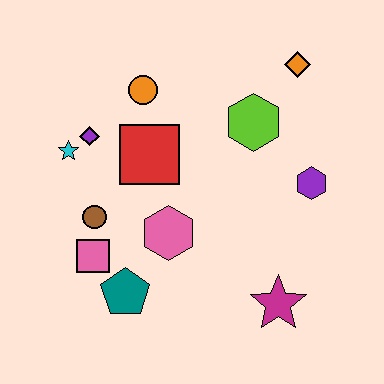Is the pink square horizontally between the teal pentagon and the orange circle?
No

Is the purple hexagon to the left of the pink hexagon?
No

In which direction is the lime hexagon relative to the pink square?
The lime hexagon is to the right of the pink square.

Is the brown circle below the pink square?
No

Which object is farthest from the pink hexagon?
The orange diamond is farthest from the pink hexagon.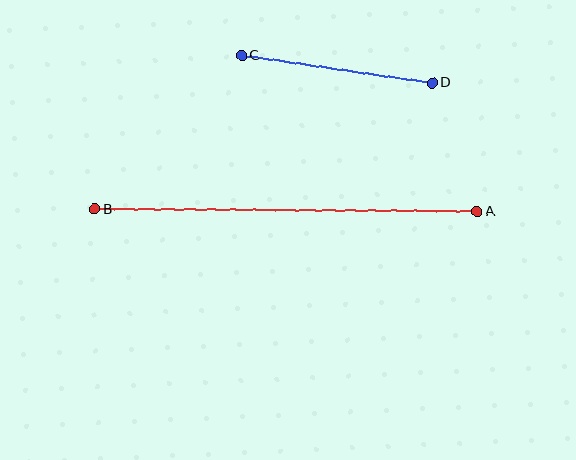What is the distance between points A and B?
The distance is approximately 382 pixels.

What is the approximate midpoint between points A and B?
The midpoint is at approximately (286, 210) pixels.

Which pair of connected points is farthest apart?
Points A and B are farthest apart.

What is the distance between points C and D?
The distance is approximately 192 pixels.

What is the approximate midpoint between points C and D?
The midpoint is at approximately (337, 69) pixels.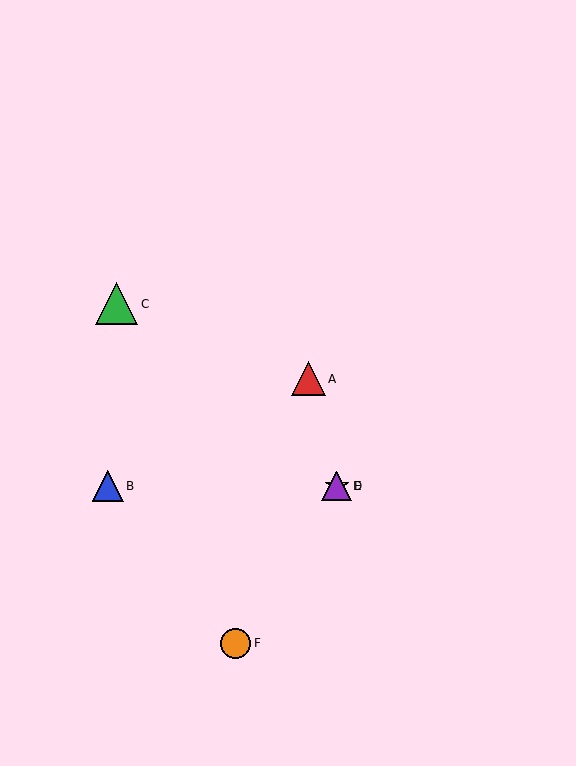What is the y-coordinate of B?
Object B is at y≈486.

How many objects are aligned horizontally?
3 objects (B, D, E) are aligned horizontally.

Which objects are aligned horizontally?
Objects B, D, E are aligned horizontally.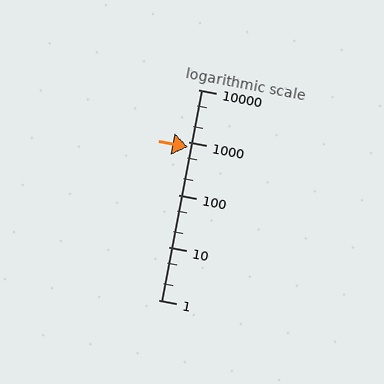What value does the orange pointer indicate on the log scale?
The pointer indicates approximately 810.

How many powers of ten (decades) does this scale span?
The scale spans 4 decades, from 1 to 10000.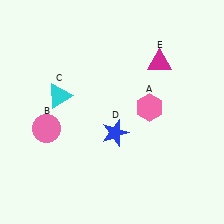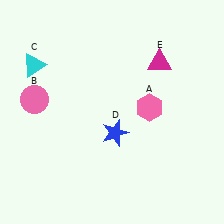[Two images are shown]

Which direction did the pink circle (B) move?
The pink circle (B) moved up.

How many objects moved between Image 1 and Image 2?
2 objects moved between the two images.